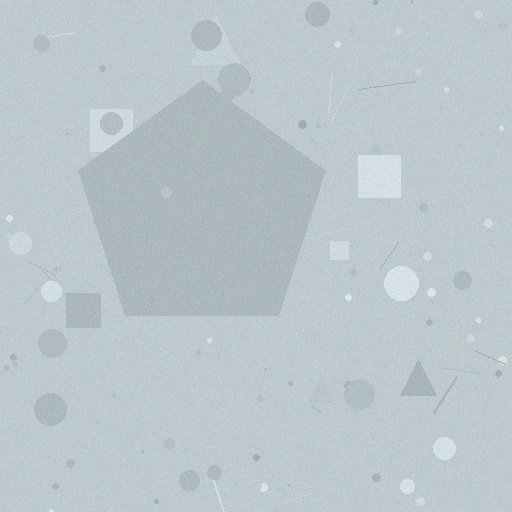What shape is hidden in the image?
A pentagon is hidden in the image.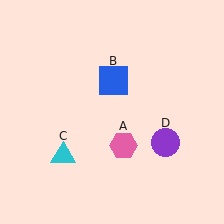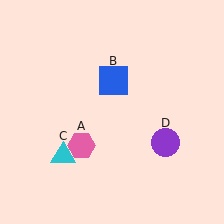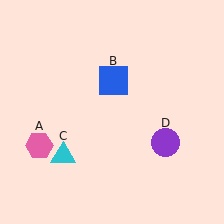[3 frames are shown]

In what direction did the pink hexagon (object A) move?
The pink hexagon (object A) moved left.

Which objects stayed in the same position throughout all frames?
Blue square (object B) and cyan triangle (object C) and purple circle (object D) remained stationary.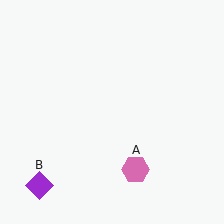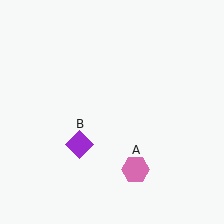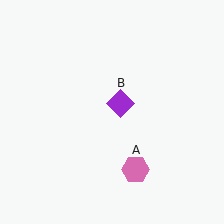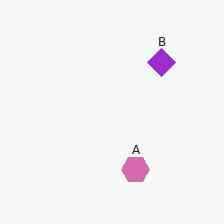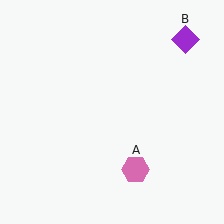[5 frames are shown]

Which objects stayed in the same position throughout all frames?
Pink hexagon (object A) remained stationary.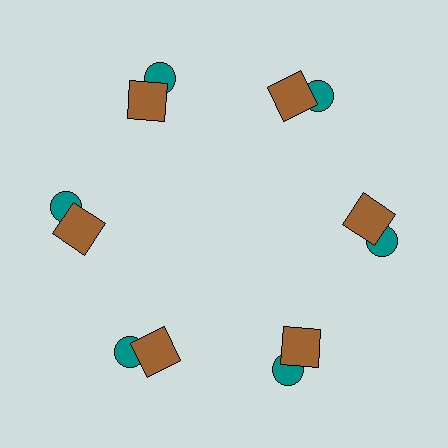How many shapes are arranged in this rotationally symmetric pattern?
There are 12 shapes, arranged in 6 groups of 2.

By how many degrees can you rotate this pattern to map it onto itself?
The pattern maps onto itself every 60 degrees of rotation.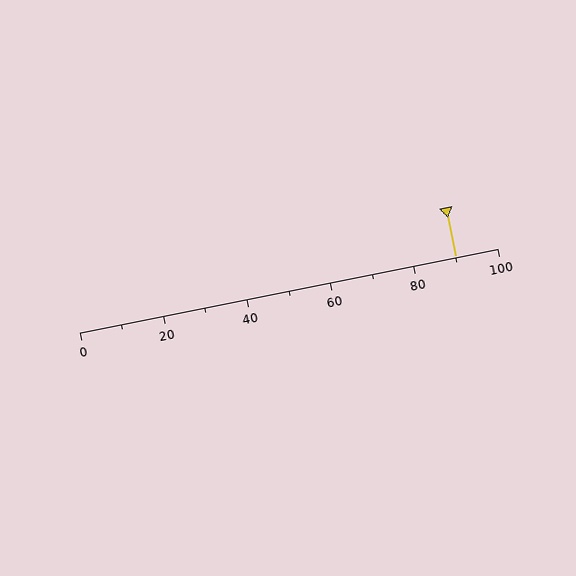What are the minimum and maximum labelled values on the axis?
The axis runs from 0 to 100.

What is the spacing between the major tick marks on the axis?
The major ticks are spaced 20 apart.